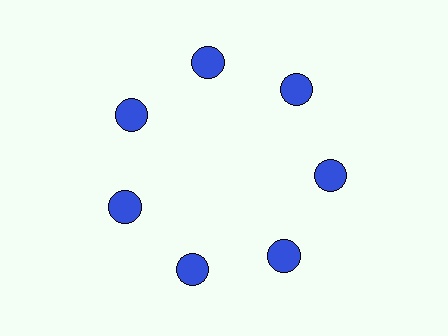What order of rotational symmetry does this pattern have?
This pattern has 7-fold rotational symmetry.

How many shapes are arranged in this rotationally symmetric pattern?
There are 7 shapes, arranged in 7 groups of 1.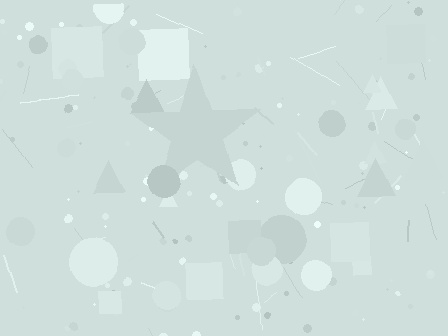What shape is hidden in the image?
A star is hidden in the image.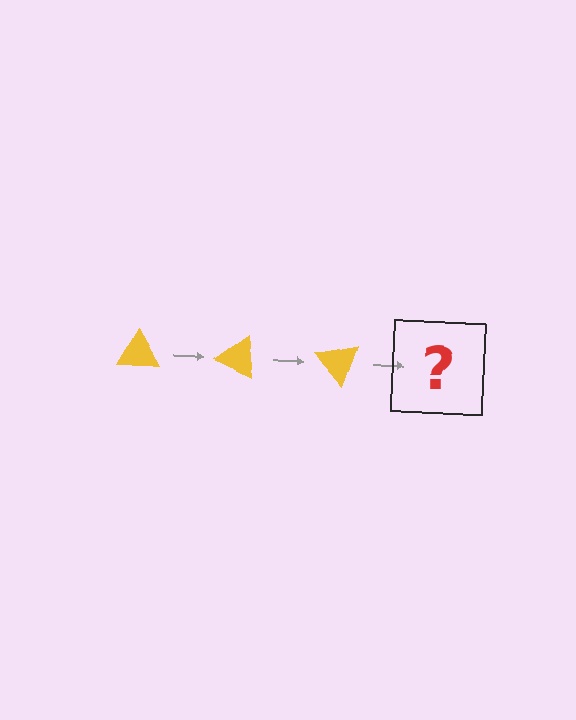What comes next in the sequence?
The next element should be a yellow triangle rotated 75 degrees.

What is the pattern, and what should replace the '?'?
The pattern is that the triangle rotates 25 degrees each step. The '?' should be a yellow triangle rotated 75 degrees.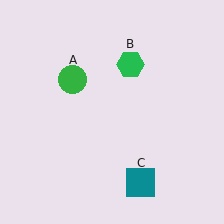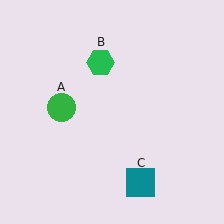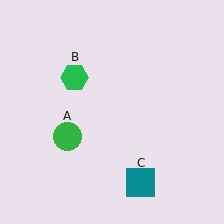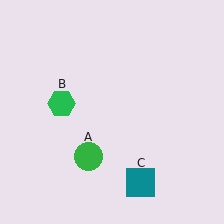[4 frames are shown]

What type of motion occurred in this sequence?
The green circle (object A), green hexagon (object B) rotated counterclockwise around the center of the scene.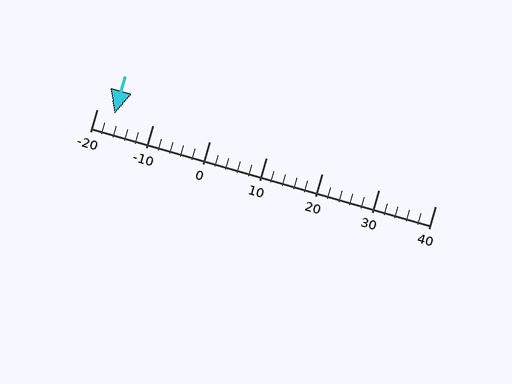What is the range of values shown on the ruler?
The ruler shows values from -20 to 40.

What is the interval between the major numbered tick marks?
The major tick marks are spaced 10 units apart.